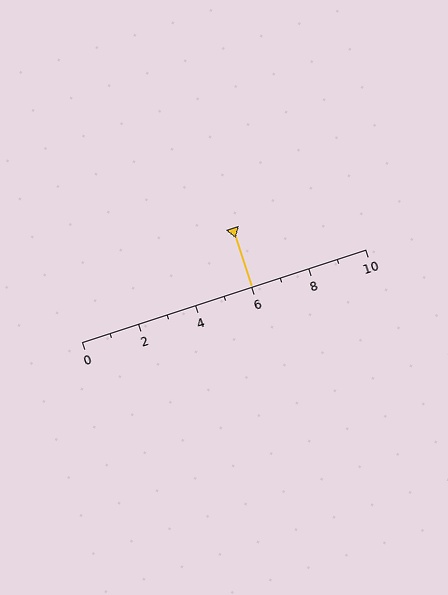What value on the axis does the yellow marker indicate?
The marker indicates approximately 6.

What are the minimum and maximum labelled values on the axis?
The axis runs from 0 to 10.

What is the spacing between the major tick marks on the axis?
The major ticks are spaced 2 apart.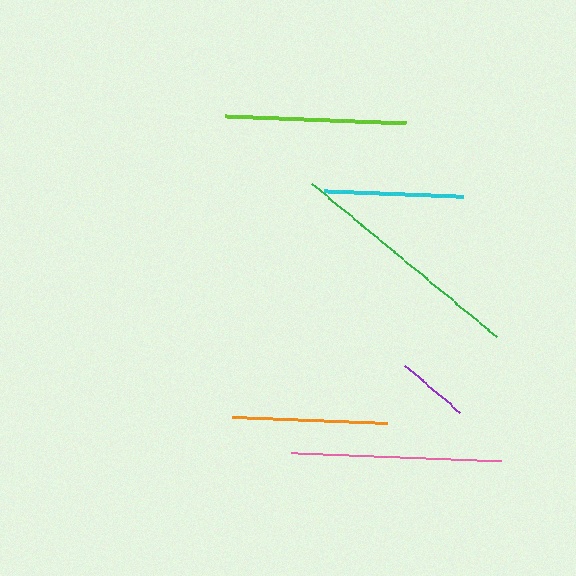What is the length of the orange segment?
The orange segment is approximately 155 pixels long.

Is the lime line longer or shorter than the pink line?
The pink line is longer than the lime line.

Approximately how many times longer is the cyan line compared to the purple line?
The cyan line is approximately 1.9 times the length of the purple line.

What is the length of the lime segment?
The lime segment is approximately 181 pixels long.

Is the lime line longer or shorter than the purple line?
The lime line is longer than the purple line.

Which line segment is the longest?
The green line is the longest at approximately 240 pixels.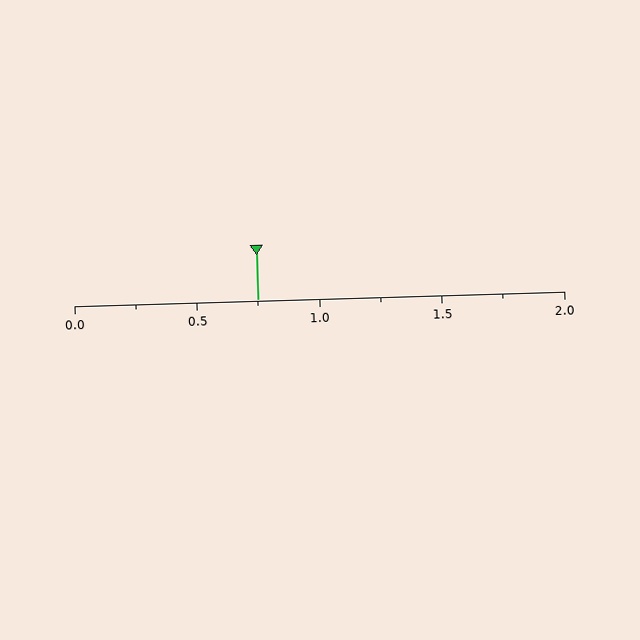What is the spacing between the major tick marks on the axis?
The major ticks are spaced 0.5 apart.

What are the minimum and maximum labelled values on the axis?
The axis runs from 0.0 to 2.0.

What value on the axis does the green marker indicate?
The marker indicates approximately 0.75.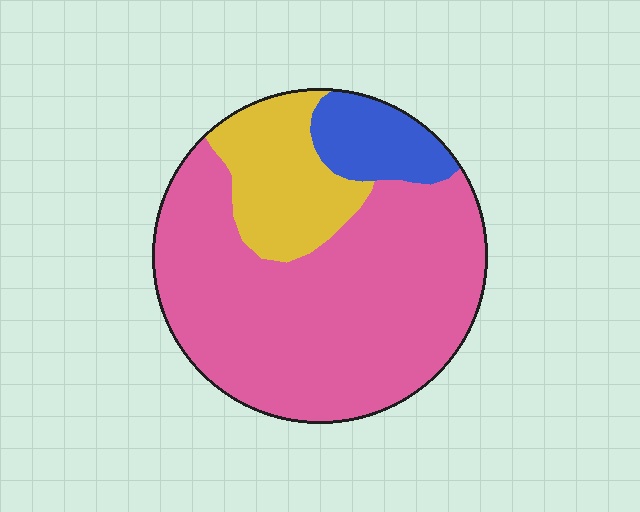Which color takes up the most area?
Pink, at roughly 70%.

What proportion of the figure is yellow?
Yellow covers around 20% of the figure.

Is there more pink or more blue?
Pink.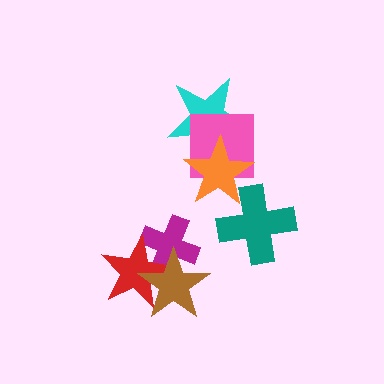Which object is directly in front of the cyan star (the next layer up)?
The pink square is directly in front of the cyan star.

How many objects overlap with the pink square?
2 objects overlap with the pink square.